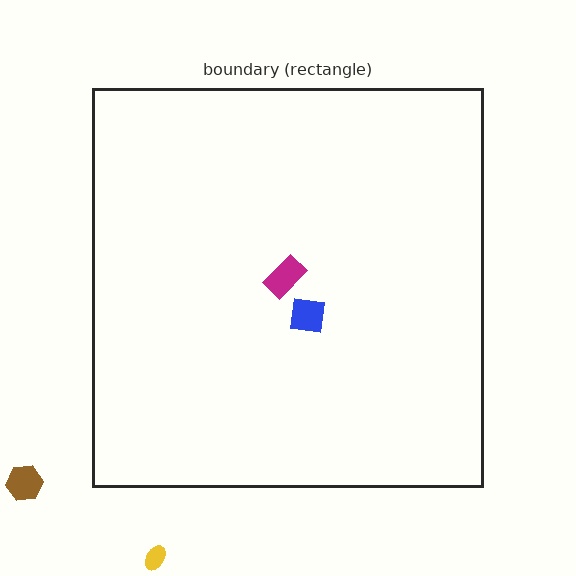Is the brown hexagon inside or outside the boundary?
Outside.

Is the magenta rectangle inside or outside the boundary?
Inside.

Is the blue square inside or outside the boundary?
Inside.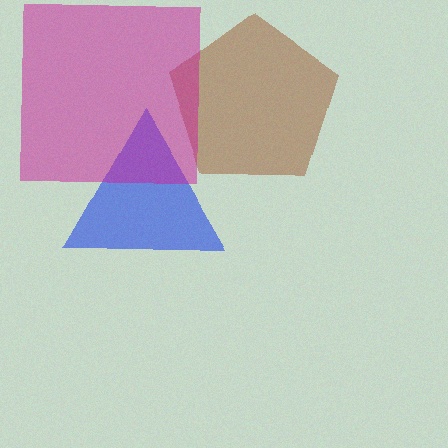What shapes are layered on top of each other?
The layered shapes are: a blue triangle, a brown pentagon, a magenta square.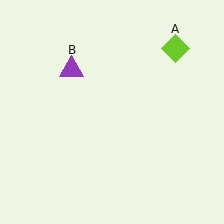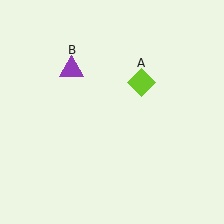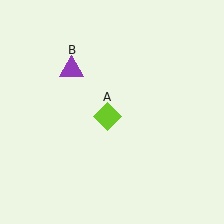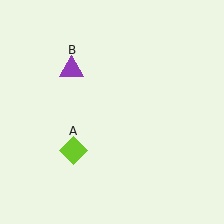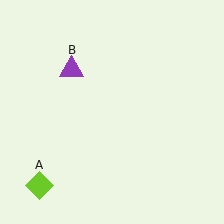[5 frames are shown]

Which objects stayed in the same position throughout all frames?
Purple triangle (object B) remained stationary.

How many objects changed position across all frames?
1 object changed position: lime diamond (object A).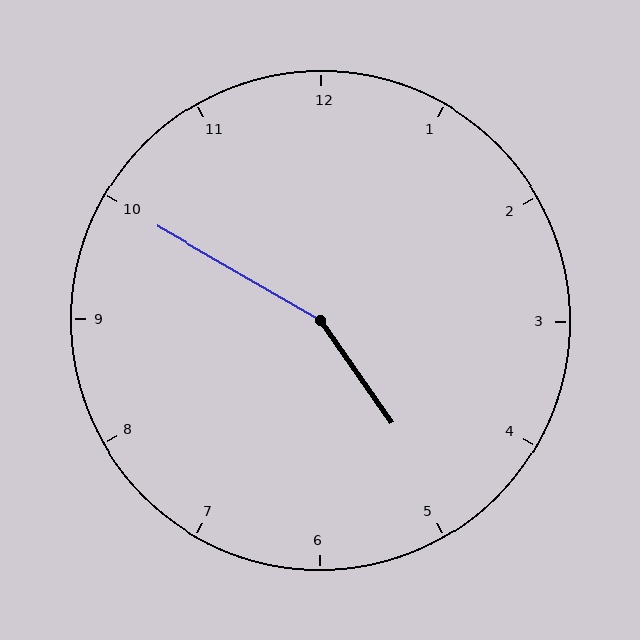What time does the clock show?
4:50.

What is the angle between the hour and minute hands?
Approximately 155 degrees.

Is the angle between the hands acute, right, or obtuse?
It is obtuse.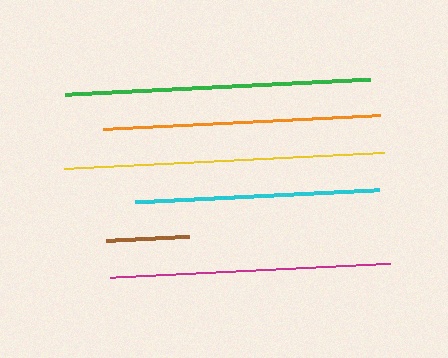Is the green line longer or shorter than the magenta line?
The green line is longer than the magenta line.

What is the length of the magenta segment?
The magenta segment is approximately 281 pixels long.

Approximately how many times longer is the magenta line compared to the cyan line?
The magenta line is approximately 1.2 times the length of the cyan line.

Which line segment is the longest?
The yellow line is the longest at approximately 320 pixels.